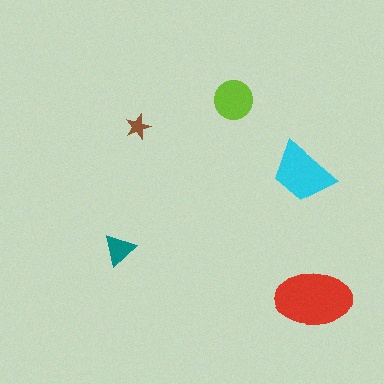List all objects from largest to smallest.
The red ellipse, the cyan trapezoid, the lime circle, the teal triangle, the brown star.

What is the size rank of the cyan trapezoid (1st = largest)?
2nd.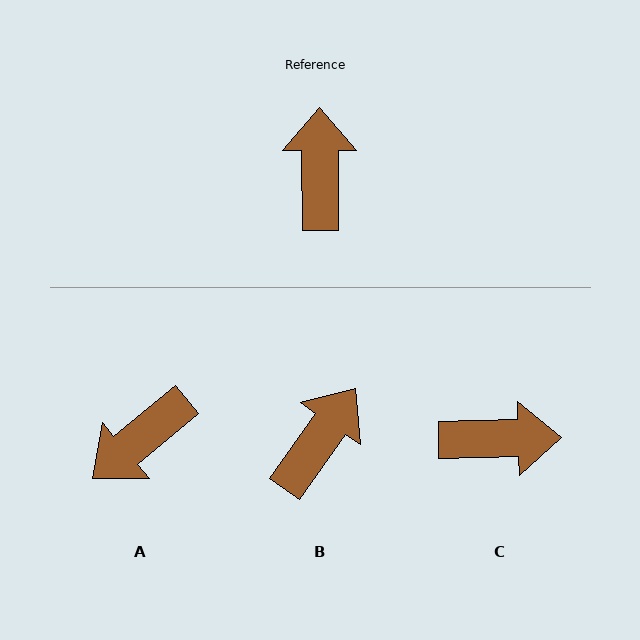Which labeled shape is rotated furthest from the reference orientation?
A, about 130 degrees away.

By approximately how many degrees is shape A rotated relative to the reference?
Approximately 130 degrees counter-clockwise.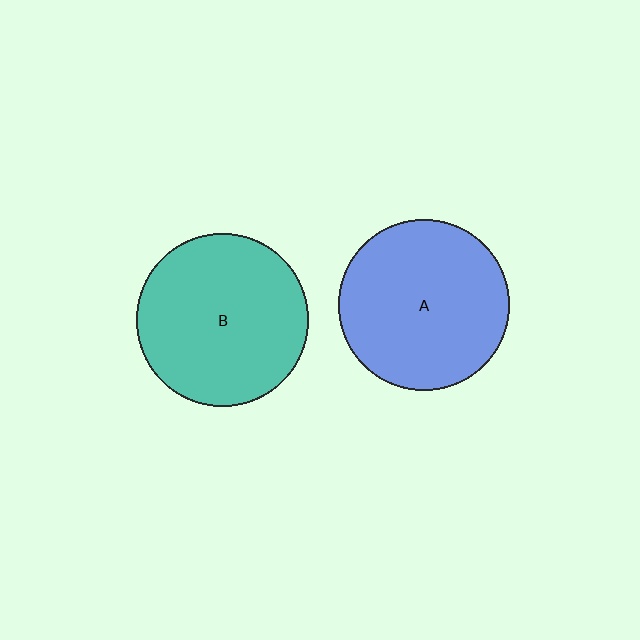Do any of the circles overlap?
No, none of the circles overlap.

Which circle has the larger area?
Circle B (teal).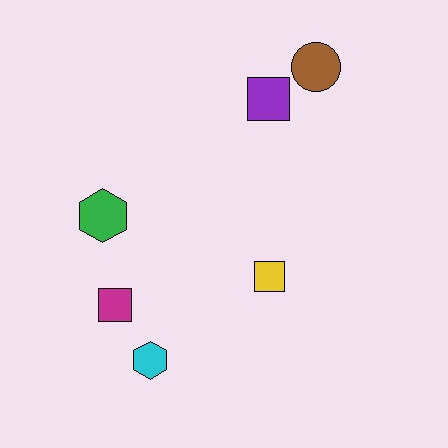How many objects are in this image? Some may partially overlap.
There are 6 objects.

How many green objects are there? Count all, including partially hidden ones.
There is 1 green object.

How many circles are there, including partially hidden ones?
There is 1 circle.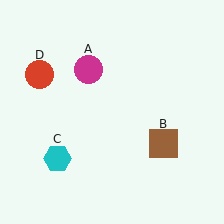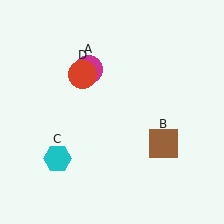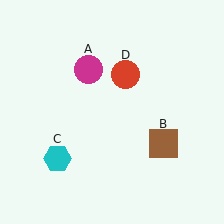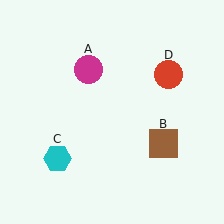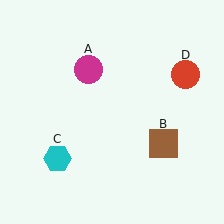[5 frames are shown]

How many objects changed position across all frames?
1 object changed position: red circle (object D).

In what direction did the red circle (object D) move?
The red circle (object D) moved right.